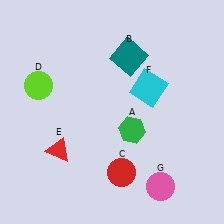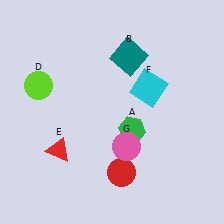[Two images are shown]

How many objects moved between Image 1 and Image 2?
1 object moved between the two images.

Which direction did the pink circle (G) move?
The pink circle (G) moved up.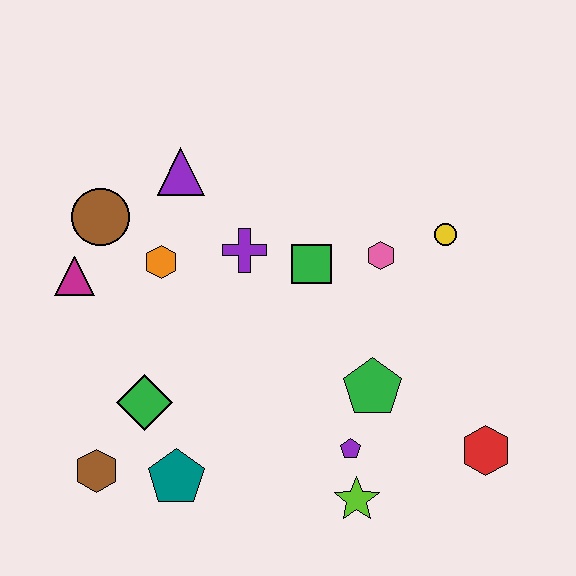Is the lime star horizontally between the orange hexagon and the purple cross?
No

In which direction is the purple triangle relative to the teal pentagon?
The purple triangle is above the teal pentagon.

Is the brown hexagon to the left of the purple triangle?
Yes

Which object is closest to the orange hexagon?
The brown circle is closest to the orange hexagon.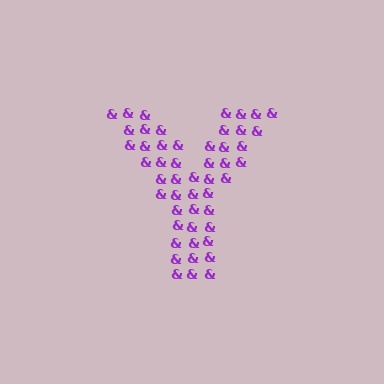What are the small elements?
The small elements are ampersands.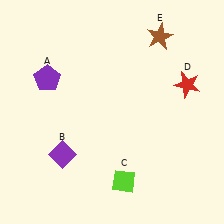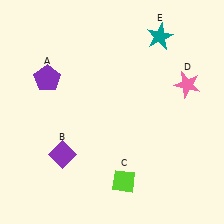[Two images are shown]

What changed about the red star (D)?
In Image 1, D is red. In Image 2, it changed to pink.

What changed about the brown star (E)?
In Image 1, E is brown. In Image 2, it changed to teal.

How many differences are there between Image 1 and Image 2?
There are 2 differences between the two images.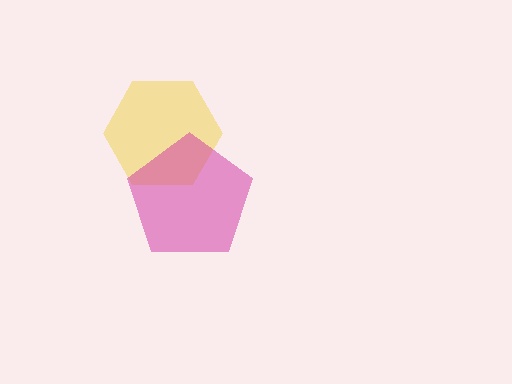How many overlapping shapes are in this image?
There are 2 overlapping shapes in the image.